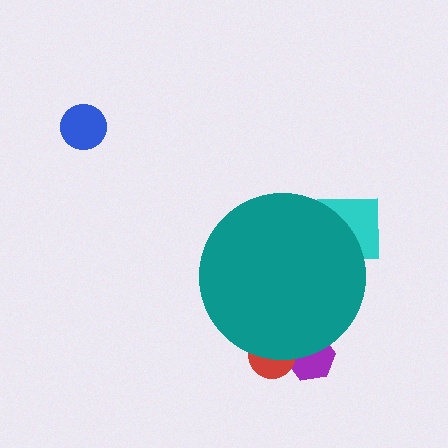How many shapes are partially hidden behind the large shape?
3 shapes are partially hidden.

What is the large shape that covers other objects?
A teal circle.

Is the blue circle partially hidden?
No, the blue circle is fully visible.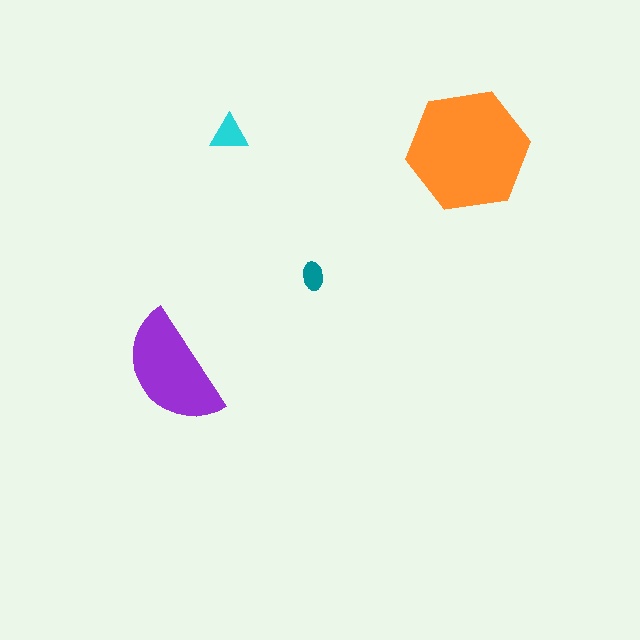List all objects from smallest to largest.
The teal ellipse, the cyan triangle, the purple semicircle, the orange hexagon.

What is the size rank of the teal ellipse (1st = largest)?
4th.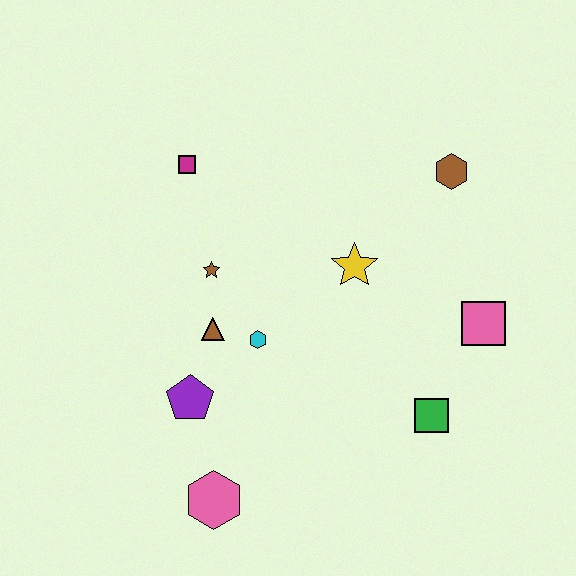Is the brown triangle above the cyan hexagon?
Yes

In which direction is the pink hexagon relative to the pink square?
The pink hexagon is to the left of the pink square.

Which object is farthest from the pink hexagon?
The brown hexagon is farthest from the pink hexagon.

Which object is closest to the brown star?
The brown triangle is closest to the brown star.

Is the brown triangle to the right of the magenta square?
Yes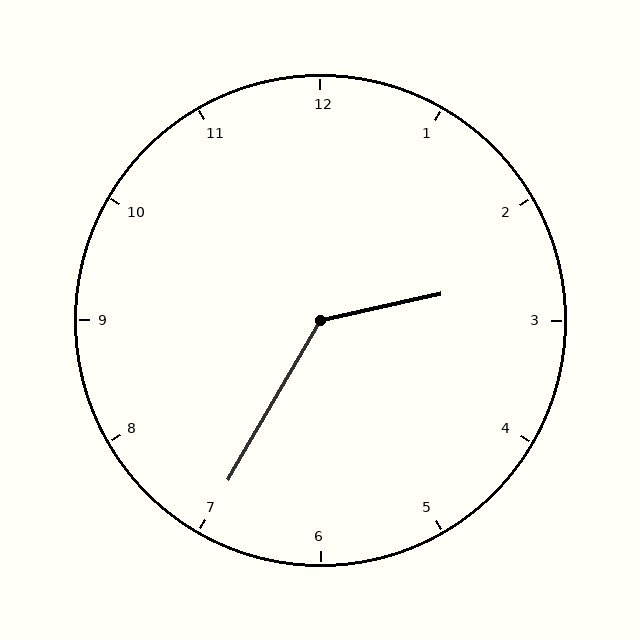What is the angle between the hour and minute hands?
Approximately 132 degrees.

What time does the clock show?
2:35.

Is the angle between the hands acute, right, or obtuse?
It is obtuse.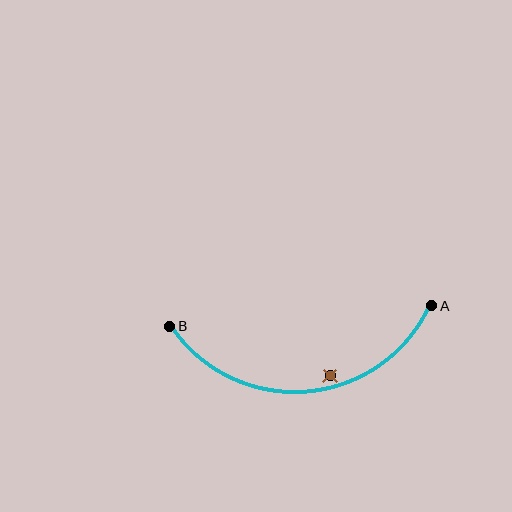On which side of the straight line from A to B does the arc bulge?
The arc bulges below the straight line connecting A and B.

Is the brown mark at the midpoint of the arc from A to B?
No — the brown mark does not lie on the arc at all. It sits slightly inside the curve.